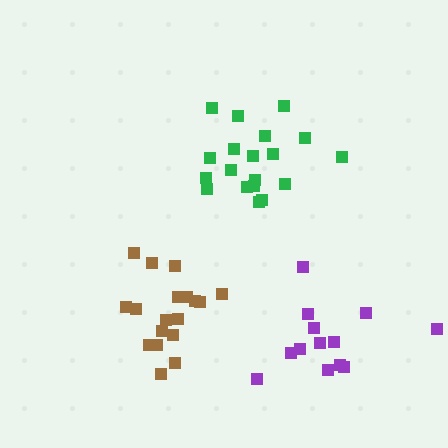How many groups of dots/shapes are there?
There are 3 groups.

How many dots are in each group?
Group 1: 19 dots, Group 2: 18 dots, Group 3: 13 dots (50 total).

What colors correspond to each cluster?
The clusters are colored: green, brown, purple.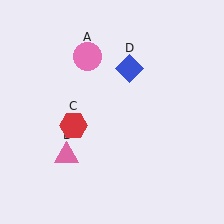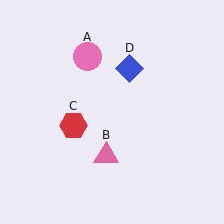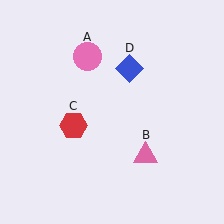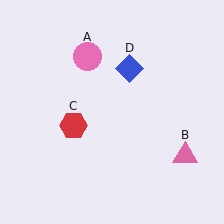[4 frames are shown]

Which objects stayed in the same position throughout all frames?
Pink circle (object A) and red hexagon (object C) and blue diamond (object D) remained stationary.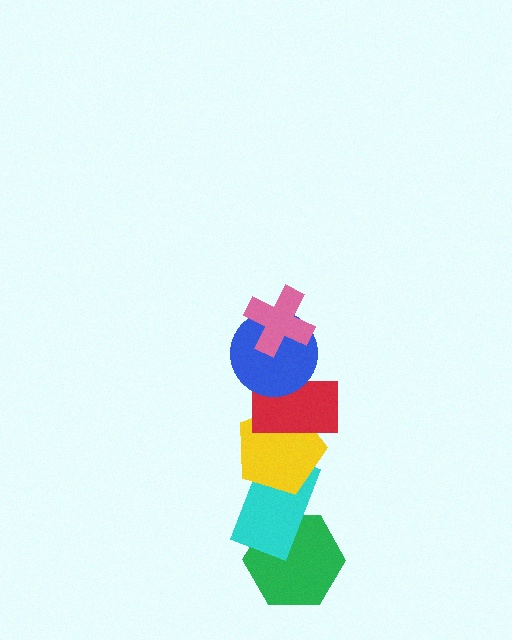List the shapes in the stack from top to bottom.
From top to bottom: the pink cross, the blue circle, the red rectangle, the yellow pentagon, the cyan rectangle, the green hexagon.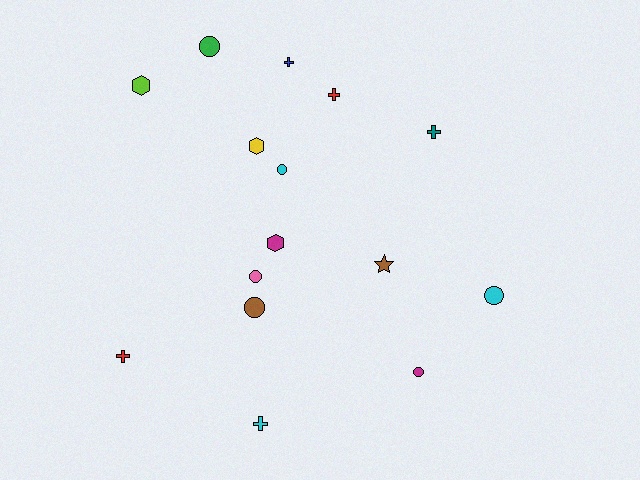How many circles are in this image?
There are 6 circles.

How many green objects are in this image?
There is 1 green object.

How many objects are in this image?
There are 15 objects.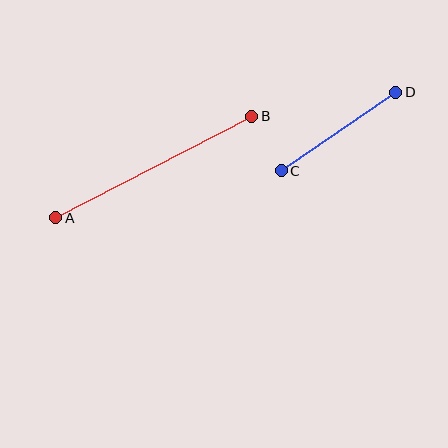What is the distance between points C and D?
The distance is approximately 139 pixels.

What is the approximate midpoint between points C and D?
The midpoint is at approximately (338, 132) pixels.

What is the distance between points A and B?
The distance is approximately 221 pixels.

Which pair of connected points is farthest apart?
Points A and B are farthest apart.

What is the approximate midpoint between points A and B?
The midpoint is at approximately (154, 167) pixels.